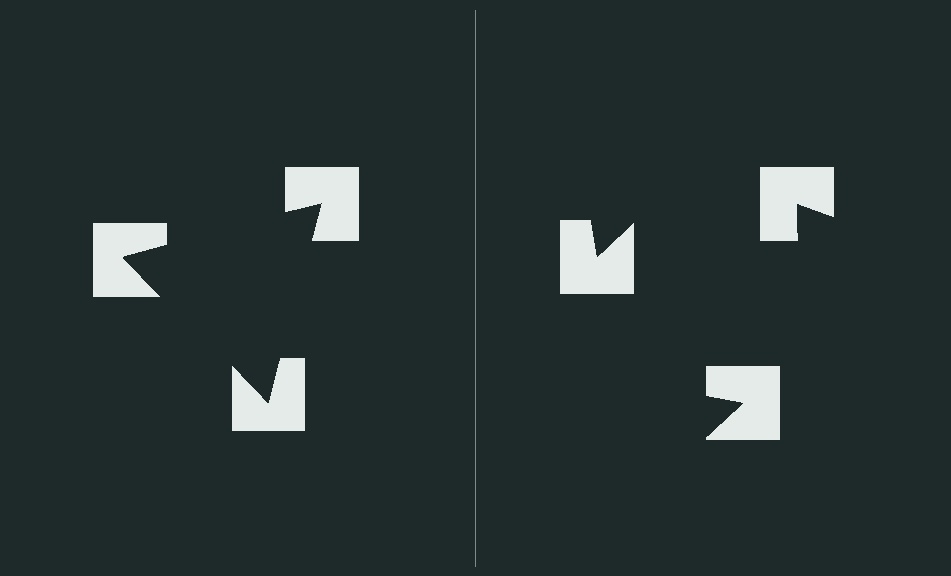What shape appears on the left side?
An illusory triangle.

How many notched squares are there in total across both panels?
6 — 3 on each side.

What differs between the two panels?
The notched squares are positioned identically on both sides; only the wedge orientations differ. On the left they align to a triangle; on the right they are misaligned.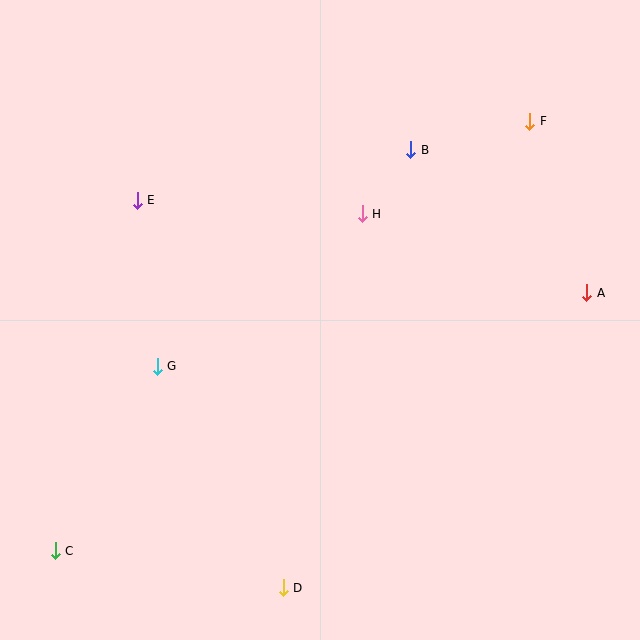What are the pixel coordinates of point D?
Point D is at (283, 588).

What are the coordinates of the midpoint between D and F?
The midpoint between D and F is at (407, 355).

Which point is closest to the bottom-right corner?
Point A is closest to the bottom-right corner.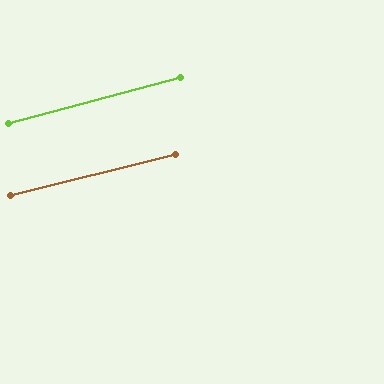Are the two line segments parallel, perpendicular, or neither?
Parallel — their directions differ by only 1.1°.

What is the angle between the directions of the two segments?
Approximately 1 degree.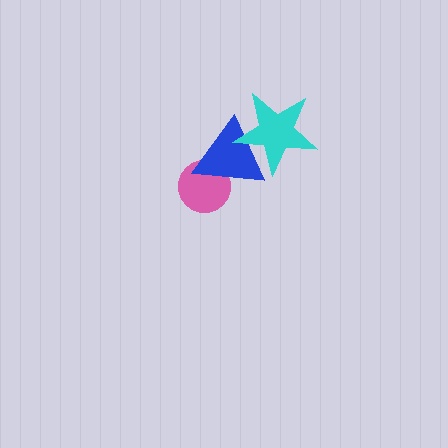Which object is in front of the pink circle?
The blue triangle is in front of the pink circle.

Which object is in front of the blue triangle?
The cyan star is in front of the blue triangle.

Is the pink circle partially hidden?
Yes, it is partially covered by another shape.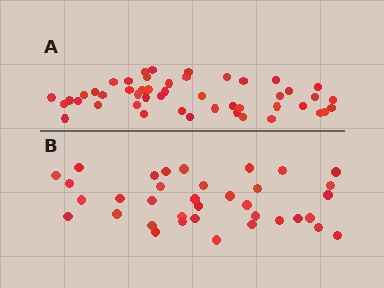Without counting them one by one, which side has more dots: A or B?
Region A (the top region) has more dots.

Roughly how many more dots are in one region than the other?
Region A has roughly 12 or so more dots than region B.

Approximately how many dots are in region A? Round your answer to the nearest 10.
About 50 dots. (The exact count is 48, which rounds to 50.)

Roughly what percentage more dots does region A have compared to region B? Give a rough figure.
About 35% more.